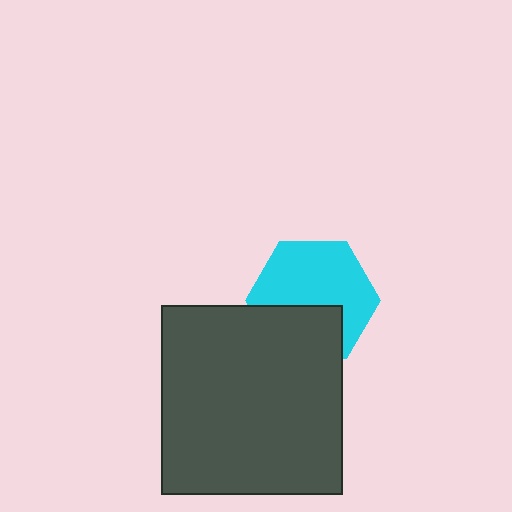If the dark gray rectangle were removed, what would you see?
You would see the complete cyan hexagon.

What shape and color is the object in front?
The object in front is a dark gray rectangle.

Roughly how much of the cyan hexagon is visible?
About half of it is visible (roughly 64%).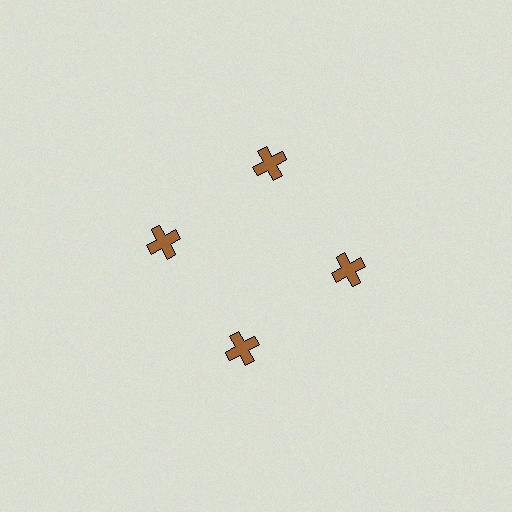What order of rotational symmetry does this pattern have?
This pattern has 4-fold rotational symmetry.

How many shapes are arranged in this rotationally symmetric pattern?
There are 4 shapes, arranged in 4 groups of 1.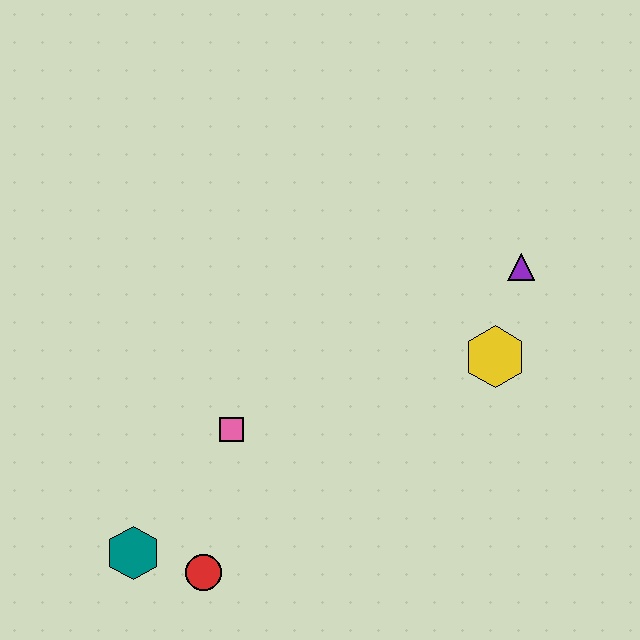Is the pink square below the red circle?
No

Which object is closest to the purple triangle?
The yellow hexagon is closest to the purple triangle.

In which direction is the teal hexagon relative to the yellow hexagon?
The teal hexagon is to the left of the yellow hexagon.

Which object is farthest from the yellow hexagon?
The teal hexagon is farthest from the yellow hexagon.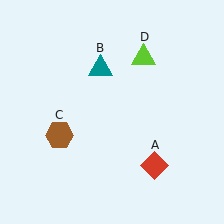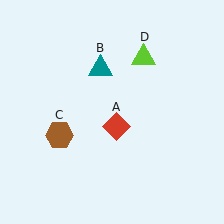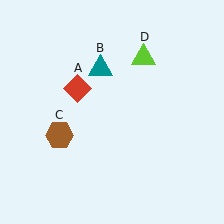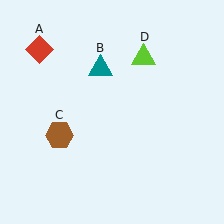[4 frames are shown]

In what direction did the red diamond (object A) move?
The red diamond (object A) moved up and to the left.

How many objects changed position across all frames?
1 object changed position: red diamond (object A).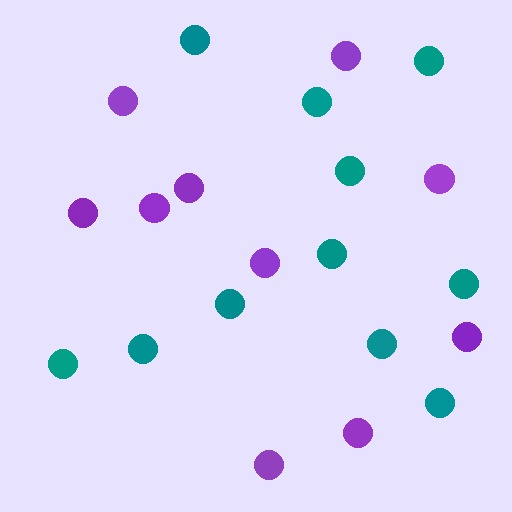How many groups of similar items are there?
There are 2 groups: one group of teal circles (11) and one group of purple circles (10).